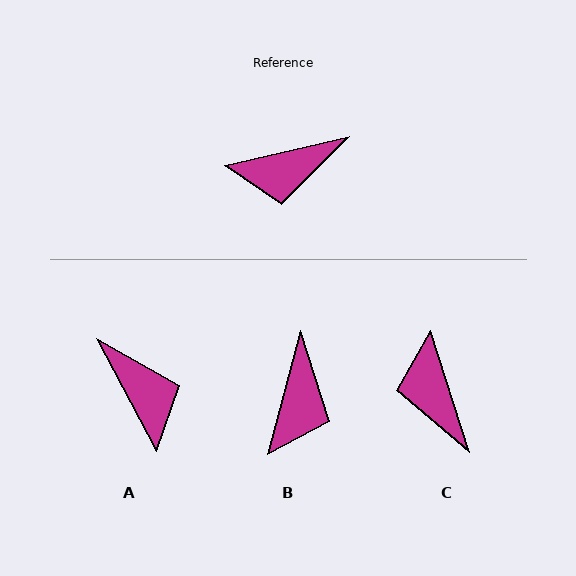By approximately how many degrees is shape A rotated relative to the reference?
Approximately 105 degrees counter-clockwise.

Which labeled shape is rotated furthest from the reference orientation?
A, about 105 degrees away.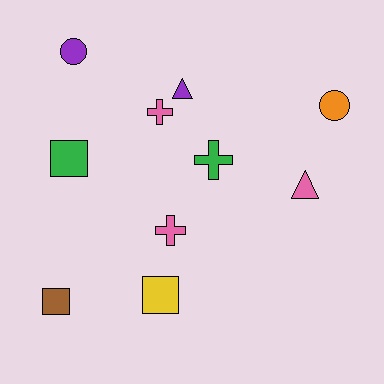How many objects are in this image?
There are 10 objects.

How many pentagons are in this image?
There are no pentagons.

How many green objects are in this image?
There are 2 green objects.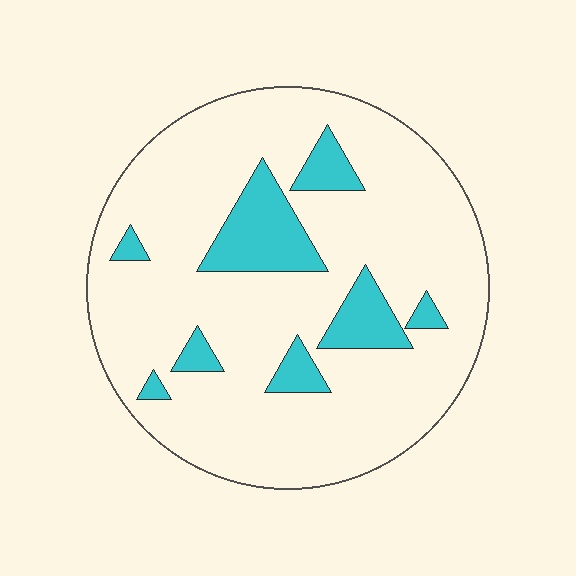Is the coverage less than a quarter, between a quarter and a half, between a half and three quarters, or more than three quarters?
Less than a quarter.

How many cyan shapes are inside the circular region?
8.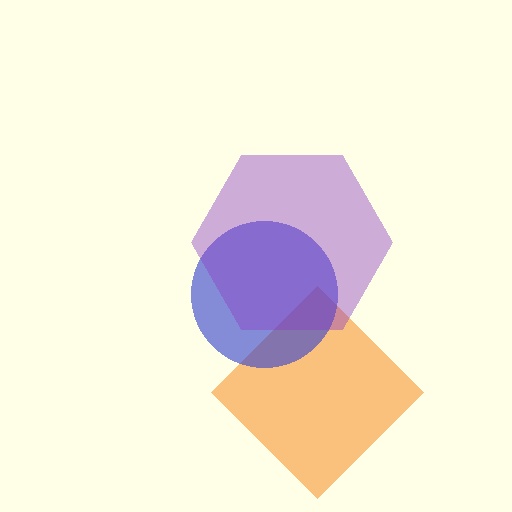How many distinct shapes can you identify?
There are 3 distinct shapes: an orange diamond, a blue circle, a purple hexagon.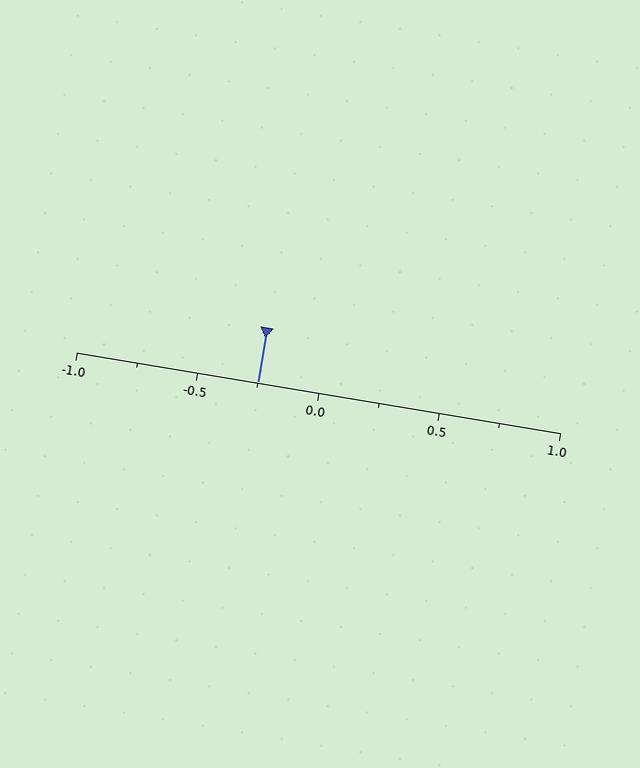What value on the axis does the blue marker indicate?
The marker indicates approximately -0.25.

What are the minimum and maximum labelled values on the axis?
The axis runs from -1.0 to 1.0.